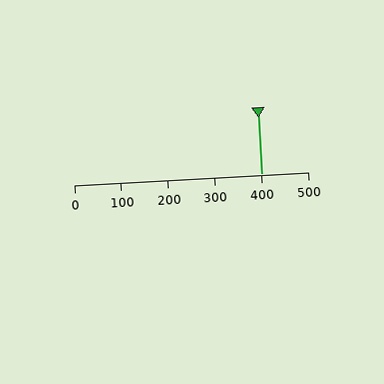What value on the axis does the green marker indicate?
The marker indicates approximately 400.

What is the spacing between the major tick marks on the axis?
The major ticks are spaced 100 apart.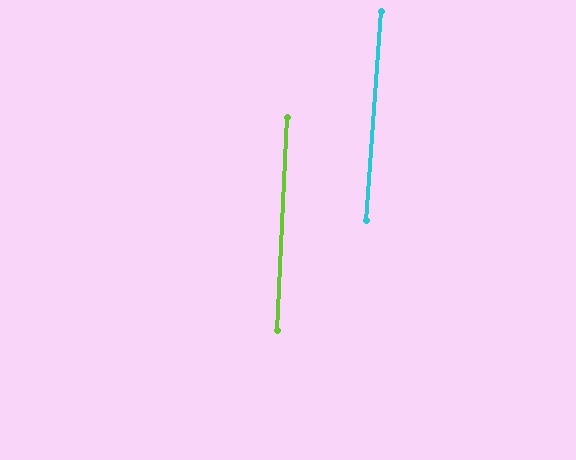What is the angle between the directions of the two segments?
Approximately 1 degree.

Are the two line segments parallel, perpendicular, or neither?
Parallel — their directions differ by only 1.3°.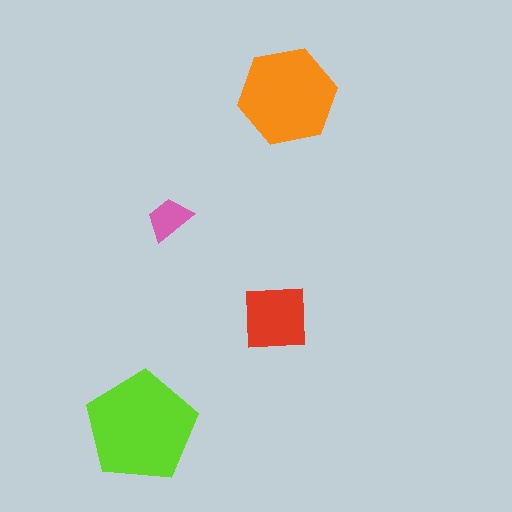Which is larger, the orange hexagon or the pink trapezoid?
The orange hexagon.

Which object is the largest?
The lime pentagon.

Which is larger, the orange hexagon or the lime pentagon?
The lime pentagon.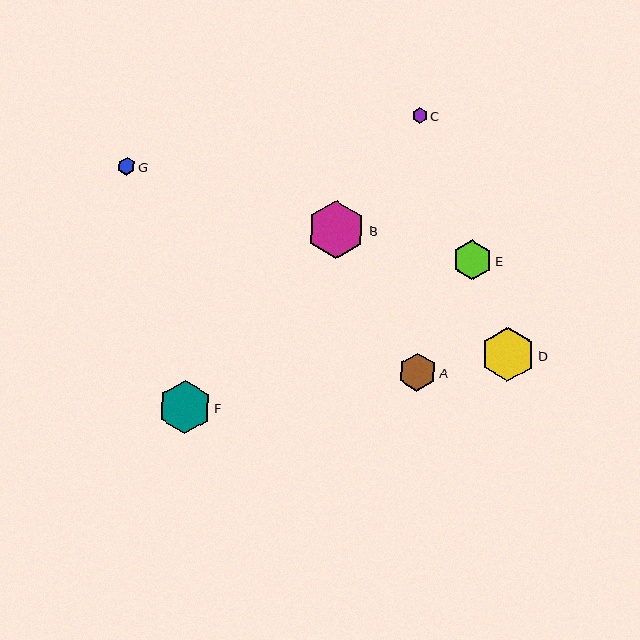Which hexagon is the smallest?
Hexagon C is the smallest with a size of approximately 15 pixels.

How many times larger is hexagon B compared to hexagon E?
Hexagon B is approximately 1.5 times the size of hexagon E.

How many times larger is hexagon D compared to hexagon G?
Hexagon D is approximately 3.0 times the size of hexagon G.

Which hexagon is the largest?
Hexagon B is the largest with a size of approximately 58 pixels.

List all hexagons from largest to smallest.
From largest to smallest: B, D, F, E, A, G, C.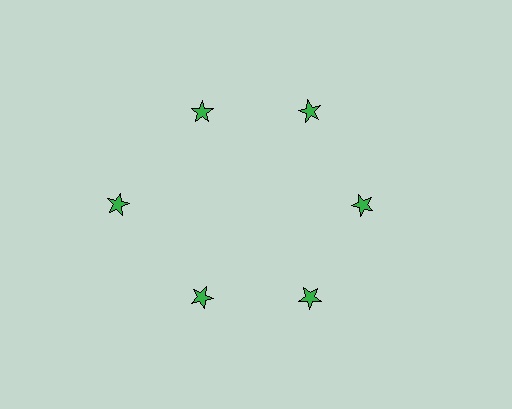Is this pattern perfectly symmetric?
No. The 6 green stars are arranged in a ring, but one element near the 9 o'clock position is pushed outward from the center, breaking the 6-fold rotational symmetry.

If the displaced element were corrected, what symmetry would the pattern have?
It would have 6-fold rotational symmetry — the pattern would map onto itself every 60 degrees.